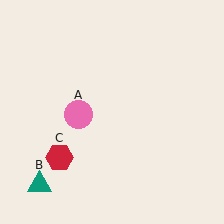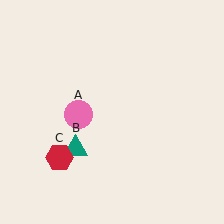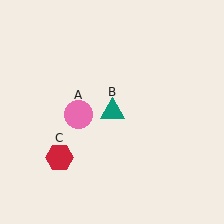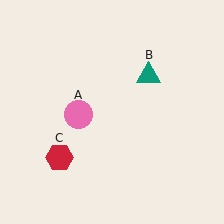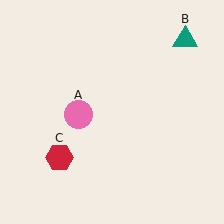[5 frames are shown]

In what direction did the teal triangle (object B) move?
The teal triangle (object B) moved up and to the right.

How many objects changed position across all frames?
1 object changed position: teal triangle (object B).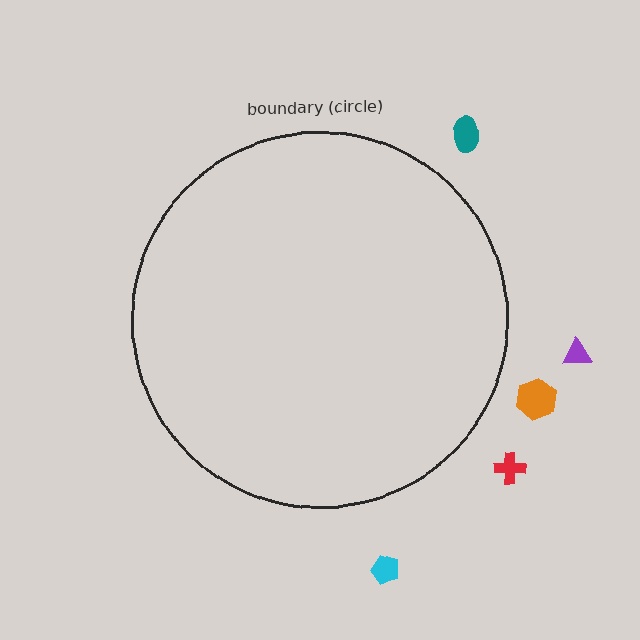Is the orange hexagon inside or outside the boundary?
Outside.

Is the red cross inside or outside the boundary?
Outside.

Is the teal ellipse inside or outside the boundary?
Outside.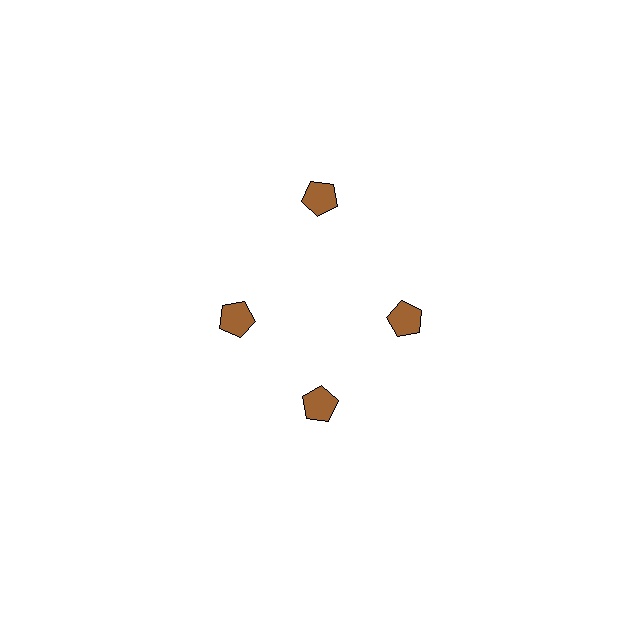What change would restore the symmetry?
The symmetry would be restored by moving it inward, back onto the ring so that all 4 pentagons sit at equal angles and equal distance from the center.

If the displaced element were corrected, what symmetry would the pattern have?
It would have 4-fold rotational symmetry — the pattern would map onto itself every 90 degrees.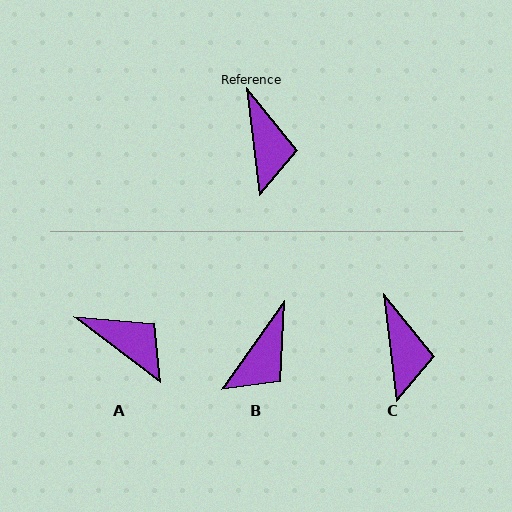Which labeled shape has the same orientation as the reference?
C.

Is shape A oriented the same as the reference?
No, it is off by about 47 degrees.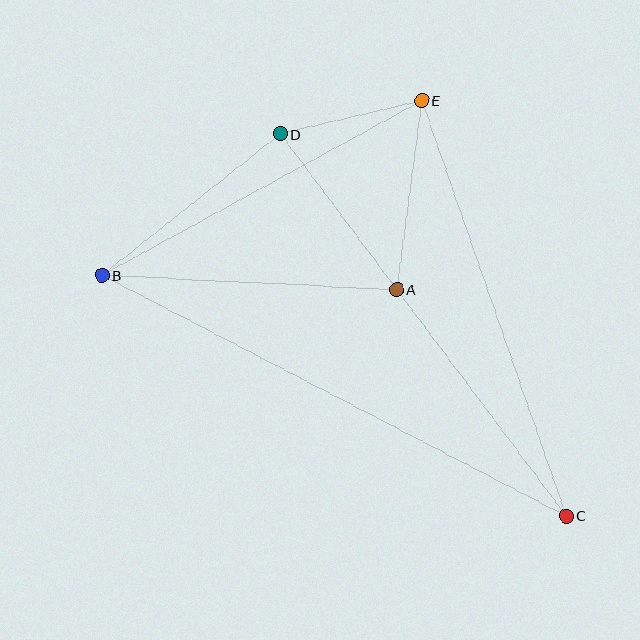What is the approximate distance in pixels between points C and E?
The distance between C and E is approximately 440 pixels.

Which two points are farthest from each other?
Points B and C are farthest from each other.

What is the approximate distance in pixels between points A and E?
The distance between A and E is approximately 190 pixels.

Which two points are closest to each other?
Points D and E are closest to each other.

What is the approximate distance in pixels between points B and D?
The distance between B and D is approximately 228 pixels.